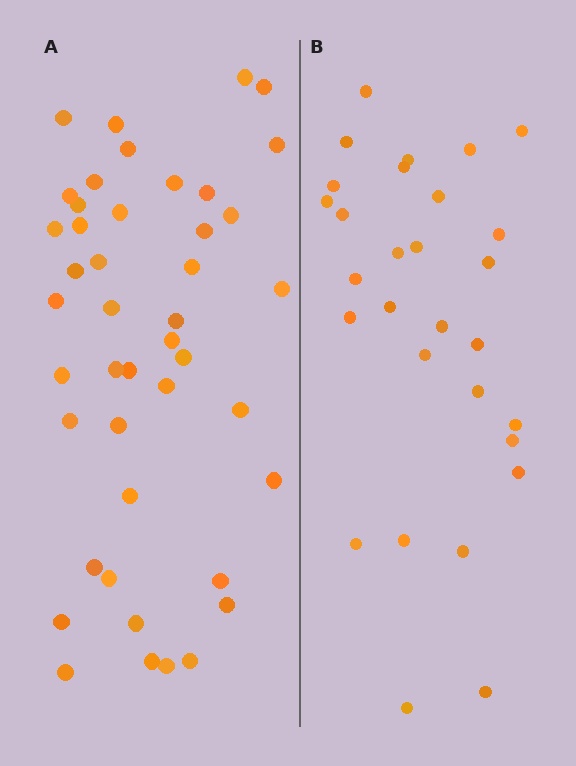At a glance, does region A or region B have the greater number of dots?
Region A (the left region) has more dots.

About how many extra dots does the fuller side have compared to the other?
Region A has approximately 15 more dots than region B.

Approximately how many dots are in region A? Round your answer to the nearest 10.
About 40 dots. (The exact count is 44, which rounds to 40.)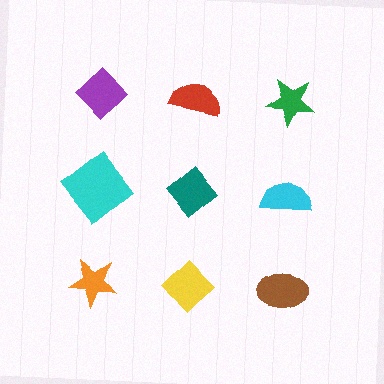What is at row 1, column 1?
A purple diamond.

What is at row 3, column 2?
A yellow diamond.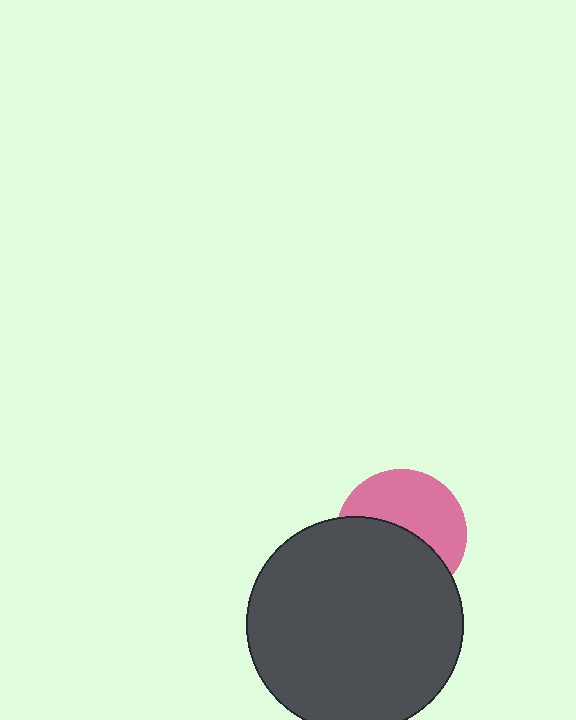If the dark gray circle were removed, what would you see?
You would see the complete pink circle.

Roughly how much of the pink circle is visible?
About half of it is visible (roughly 50%).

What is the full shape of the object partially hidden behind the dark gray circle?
The partially hidden object is a pink circle.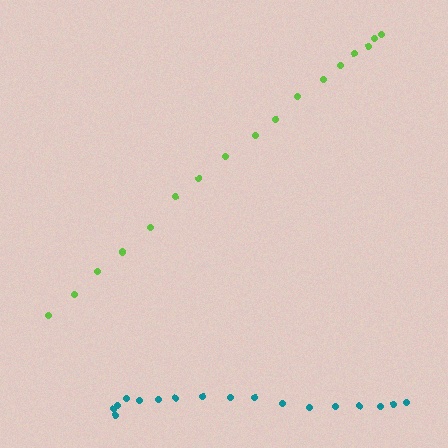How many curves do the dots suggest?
There are 2 distinct paths.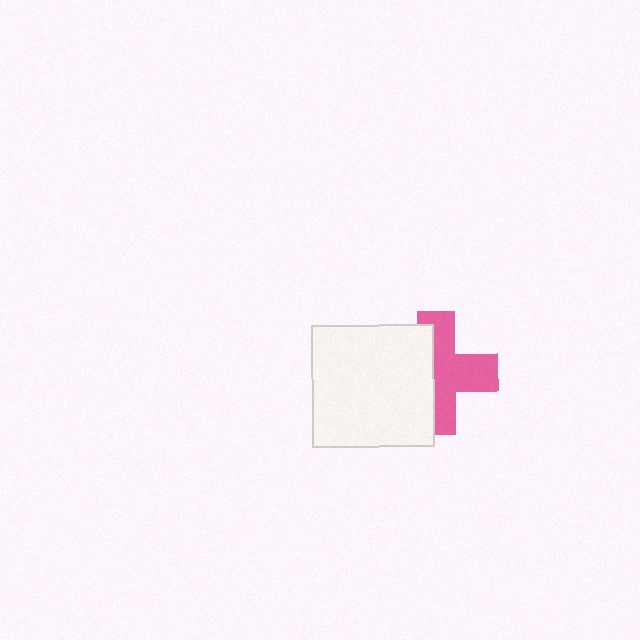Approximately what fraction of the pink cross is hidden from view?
Roughly 43% of the pink cross is hidden behind the white square.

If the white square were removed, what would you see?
You would see the complete pink cross.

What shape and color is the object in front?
The object in front is a white square.